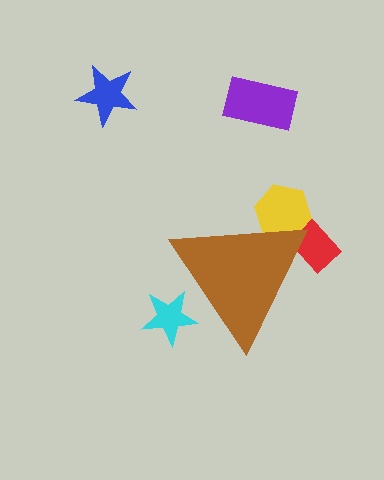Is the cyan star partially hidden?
Yes, the cyan star is partially hidden behind the brown triangle.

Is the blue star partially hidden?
No, the blue star is fully visible.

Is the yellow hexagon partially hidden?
Yes, the yellow hexagon is partially hidden behind the brown triangle.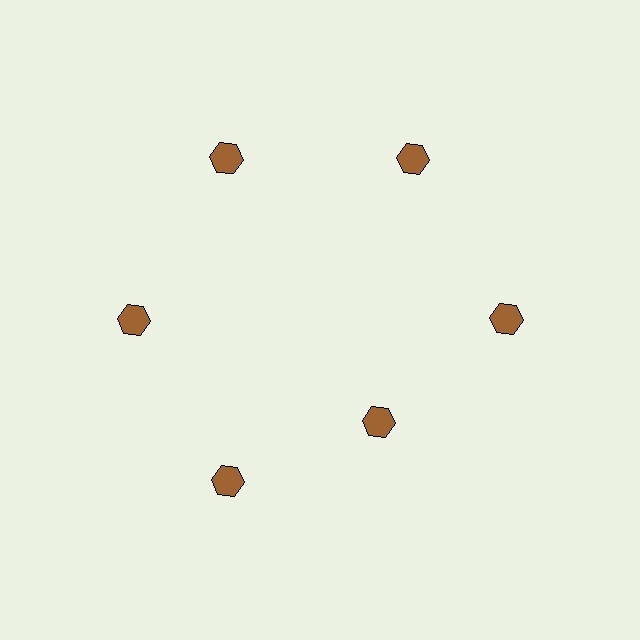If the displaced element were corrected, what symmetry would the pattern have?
It would have 6-fold rotational symmetry — the pattern would map onto itself every 60 degrees.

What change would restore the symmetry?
The symmetry would be restored by moving it outward, back onto the ring so that all 6 hexagons sit at equal angles and equal distance from the center.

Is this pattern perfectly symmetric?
No. The 6 brown hexagons are arranged in a ring, but one element near the 5 o'clock position is pulled inward toward the center, breaking the 6-fold rotational symmetry.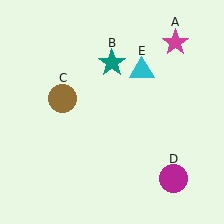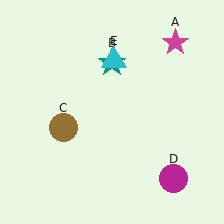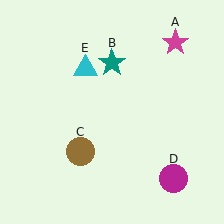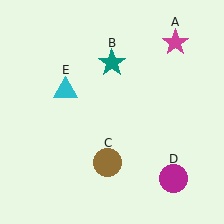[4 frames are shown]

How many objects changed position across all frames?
2 objects changed position: brown circle (object C), cyan triangle (object E).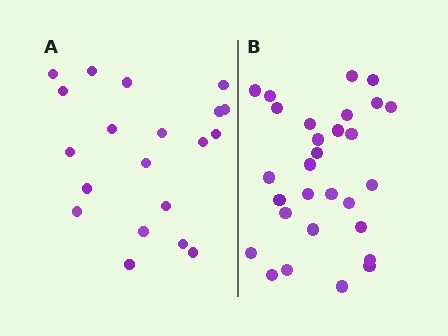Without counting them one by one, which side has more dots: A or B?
Region B (the right region) has more dots.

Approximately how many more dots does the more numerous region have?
Region B has roughly 8 or so more dots than region A.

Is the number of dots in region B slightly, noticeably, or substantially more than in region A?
Region B has substantially more. The ratio is roughly 1.4 to 1.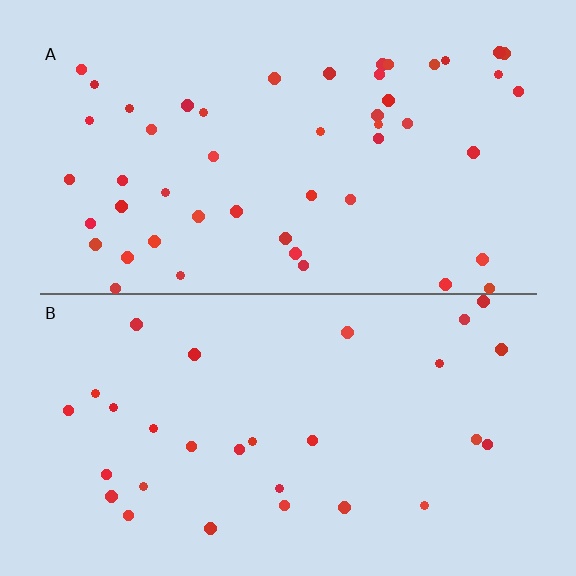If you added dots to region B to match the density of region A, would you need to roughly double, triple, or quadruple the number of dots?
Approximately double.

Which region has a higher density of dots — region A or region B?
A (the top).